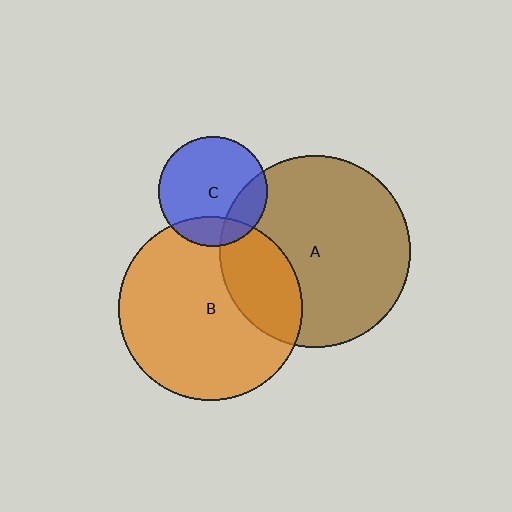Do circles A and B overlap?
Yes.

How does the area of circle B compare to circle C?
Approximately 2.8 times.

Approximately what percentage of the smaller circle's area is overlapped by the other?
Approximately 25%.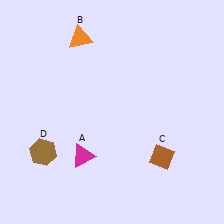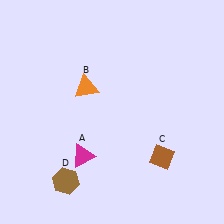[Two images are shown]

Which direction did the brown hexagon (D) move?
The brown hexagon (D) moved down.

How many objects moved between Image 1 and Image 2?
2 objects moved between the two images.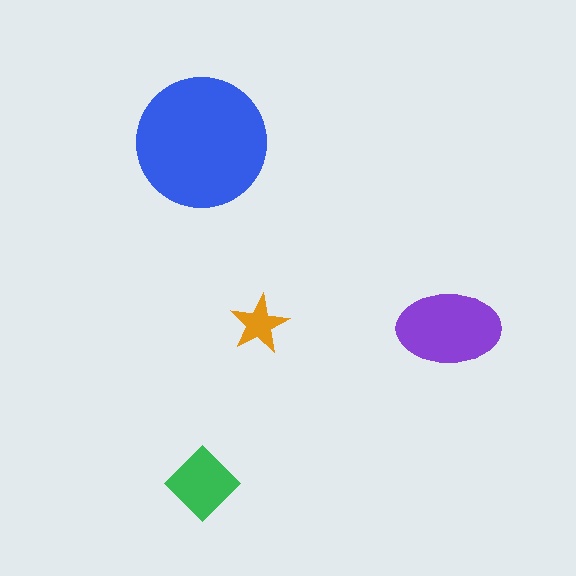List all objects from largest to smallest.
The blue circle, the purple ellipse, the green diamond, the orange star.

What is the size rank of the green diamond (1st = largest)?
3rd.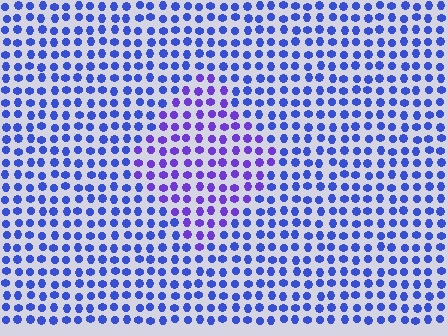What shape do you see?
I see a diamond.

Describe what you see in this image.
The image is filled with small blue elements in a uniform arrangement. A diamond-shaped region is visible where the elements are tinted to a slightly different hue, forming a subtle color boundary.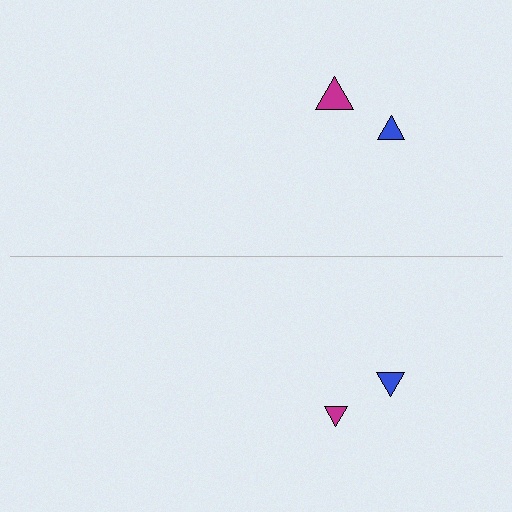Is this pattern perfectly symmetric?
No, the pattern is not perfectly symmetric. The magenta triangle on the bottom side has a different size than its mirror counterpart.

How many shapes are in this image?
There are 4 shapes in this image.